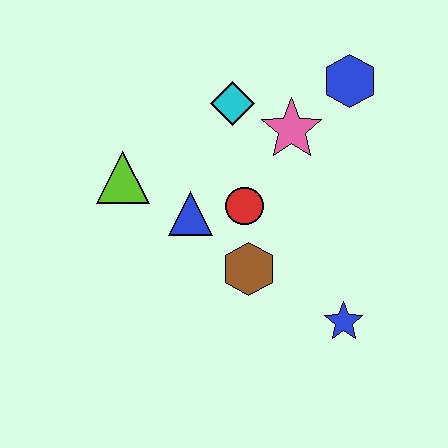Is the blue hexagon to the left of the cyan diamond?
No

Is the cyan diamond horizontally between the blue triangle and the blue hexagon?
Yes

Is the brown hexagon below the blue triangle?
Yes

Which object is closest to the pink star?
The cyan diamond is closest to the pink star.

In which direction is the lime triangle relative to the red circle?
The lime triangle is to the left of the red circle.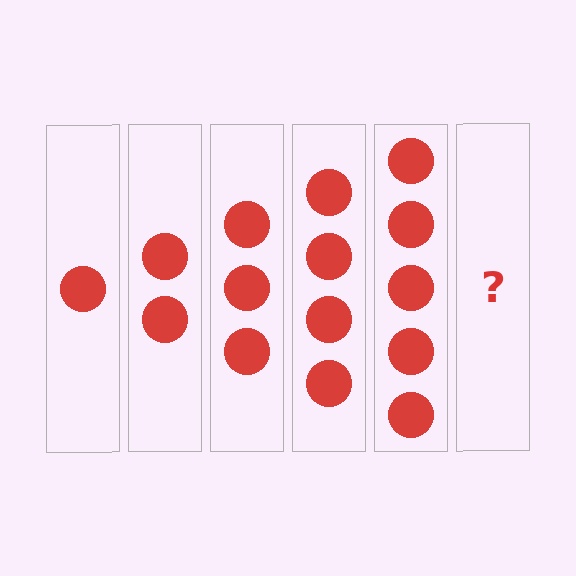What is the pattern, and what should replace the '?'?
The pattern is that each step adds one more circle. The '?' should be 6 circles.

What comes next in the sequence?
The next element should be 6 circles.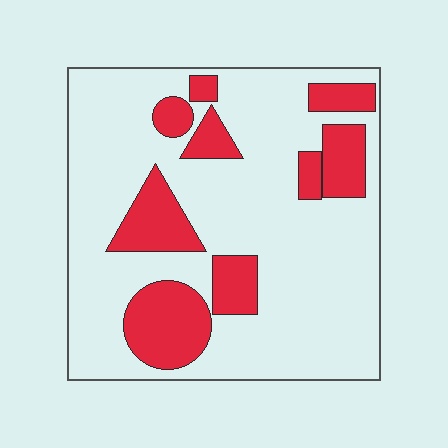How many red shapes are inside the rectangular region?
9.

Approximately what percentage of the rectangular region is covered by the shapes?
Approximately 25%.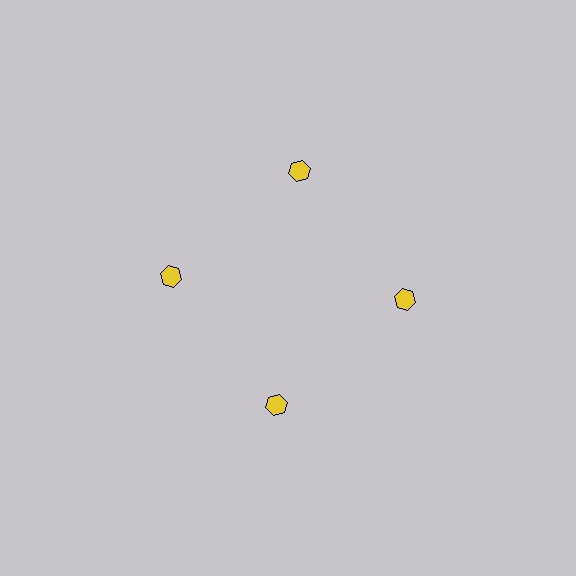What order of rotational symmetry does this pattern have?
This pattern has 4-fold rotational symmetry.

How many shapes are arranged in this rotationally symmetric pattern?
There are 4 shapes, arranged in 4 groups of 1.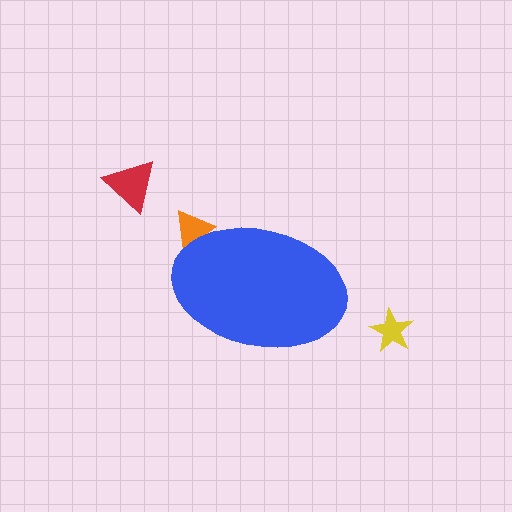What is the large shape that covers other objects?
A blue ellipse.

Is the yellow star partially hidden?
No, the yellow star is fully visible.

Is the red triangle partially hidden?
No, the red triangle is fully visible.